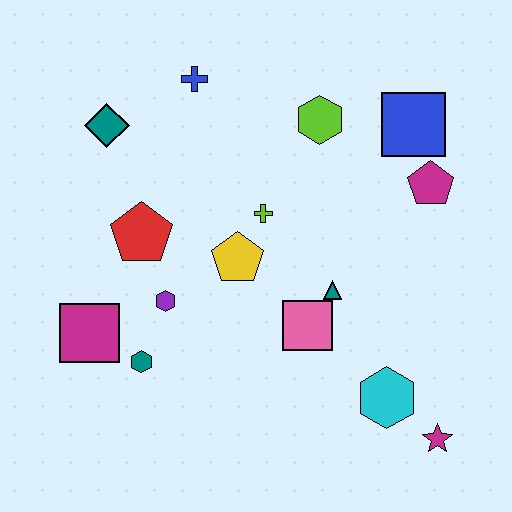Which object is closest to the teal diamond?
The blue cross is closest to the teal diamond.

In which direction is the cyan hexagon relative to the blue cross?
The cyan hexagon is below the blue cross.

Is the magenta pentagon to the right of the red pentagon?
Yes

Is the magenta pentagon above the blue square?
No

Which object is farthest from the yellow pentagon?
The magenta star is farthest from the yellow pentagon.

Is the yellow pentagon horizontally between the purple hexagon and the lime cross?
Yes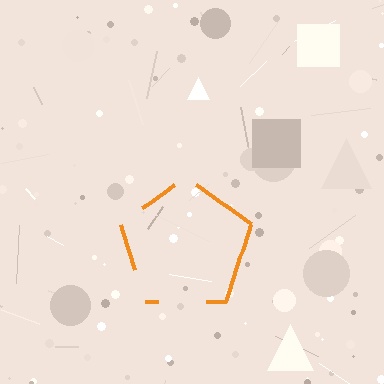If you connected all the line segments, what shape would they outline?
They would outline a pentagon.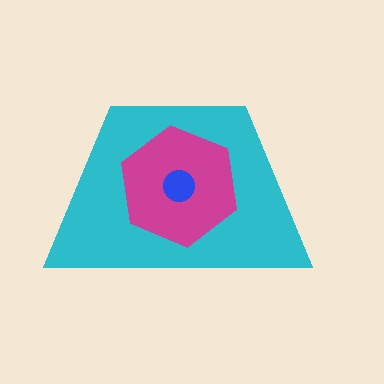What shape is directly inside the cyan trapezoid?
The magenta hexagon.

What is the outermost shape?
The cyan trapezoid.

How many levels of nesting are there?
3.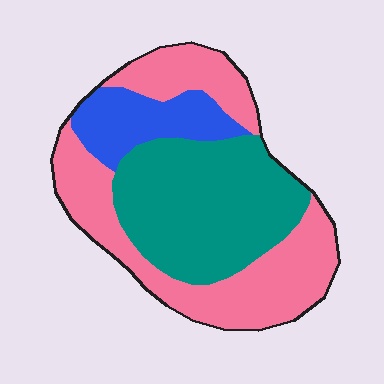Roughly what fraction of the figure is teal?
Teal covers roughly 40% of the figure.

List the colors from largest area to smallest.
From largest to smallest: pink, teal, blue.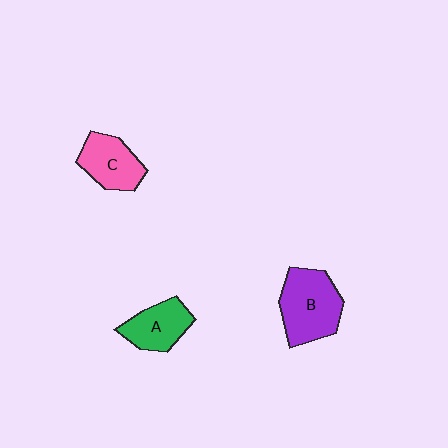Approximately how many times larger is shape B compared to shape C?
Approximately 1.4 times.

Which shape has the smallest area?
Shape A (green).